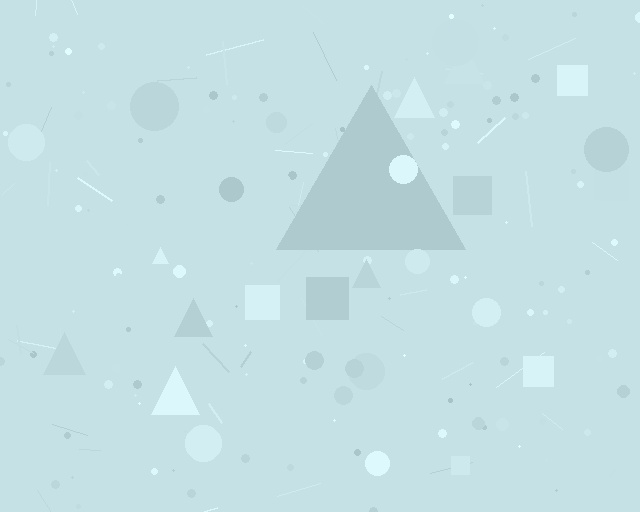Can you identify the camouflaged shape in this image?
The camouflaged shape is a triangle.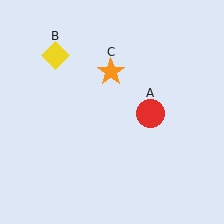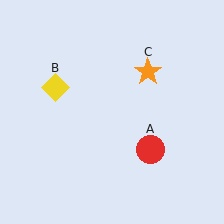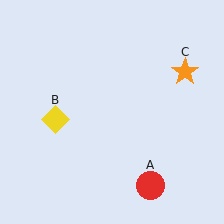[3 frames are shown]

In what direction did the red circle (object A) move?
The red circle (object A) moved down.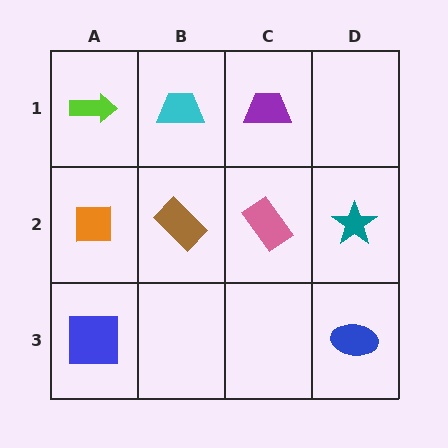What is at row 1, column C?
A purple trapezoid.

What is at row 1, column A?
A lime arrow.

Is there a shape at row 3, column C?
No, that cell is empty.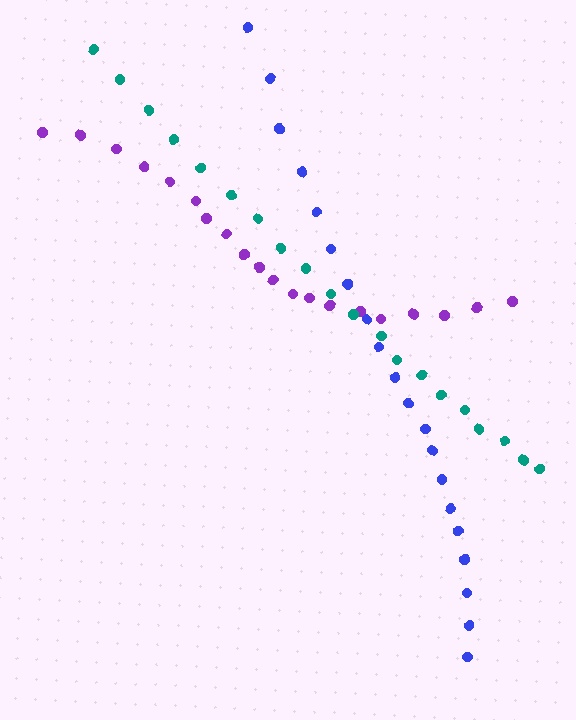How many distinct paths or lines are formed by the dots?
There are 3 distinct paths.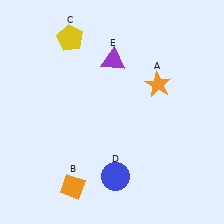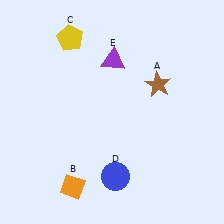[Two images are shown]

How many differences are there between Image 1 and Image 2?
There is 1 difference between the two images.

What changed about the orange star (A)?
In Image 1, A is orange. In Image 2, it changed to brown.